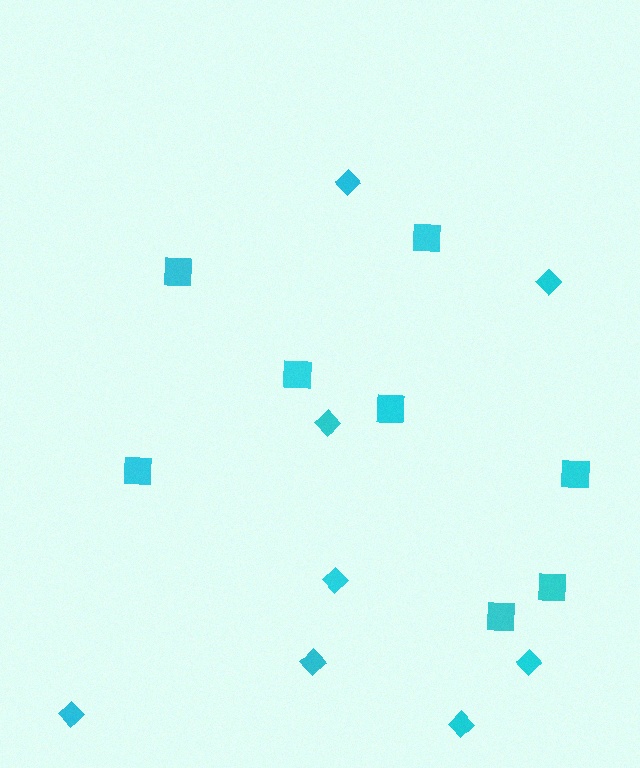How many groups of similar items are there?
There are 2 groups: one group of diamonds (8) and one group of squares (8).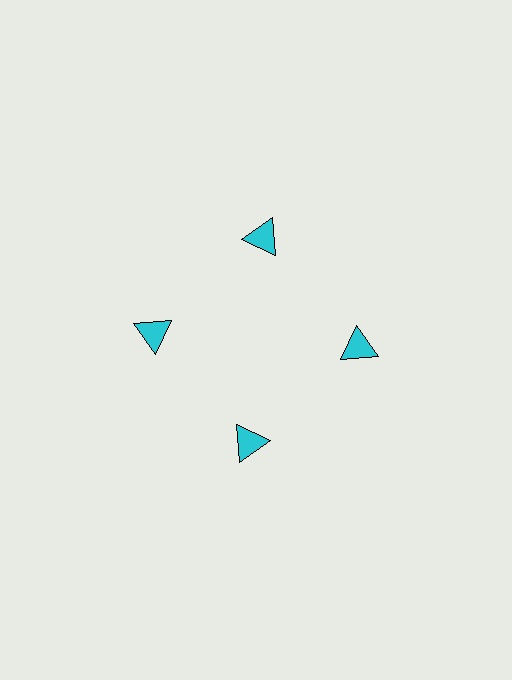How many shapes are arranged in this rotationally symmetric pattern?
There are 4 shapes, arranged in 4 groups of 1.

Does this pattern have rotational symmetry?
Yes, this pattern has 4-fold rotational symmetry. It looks the same after rotating 90 degrees around the center.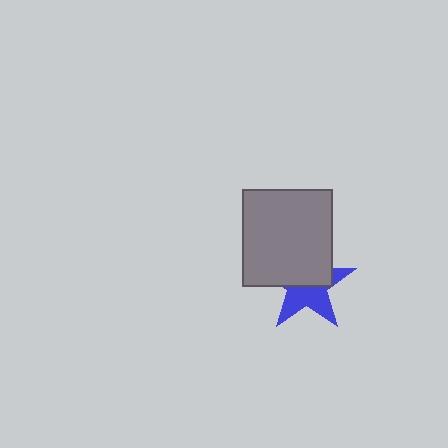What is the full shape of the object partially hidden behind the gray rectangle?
The partially hidden object is a blue star.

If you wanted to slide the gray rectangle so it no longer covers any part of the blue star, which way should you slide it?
Slide it up — that is the most direct way to separate the two shapes.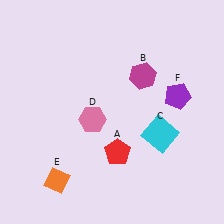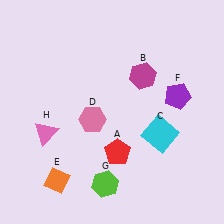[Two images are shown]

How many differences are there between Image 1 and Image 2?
There are 2 differences between the two images.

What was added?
A lime hexagon (G), a pink triangle (H) were added in Image 2.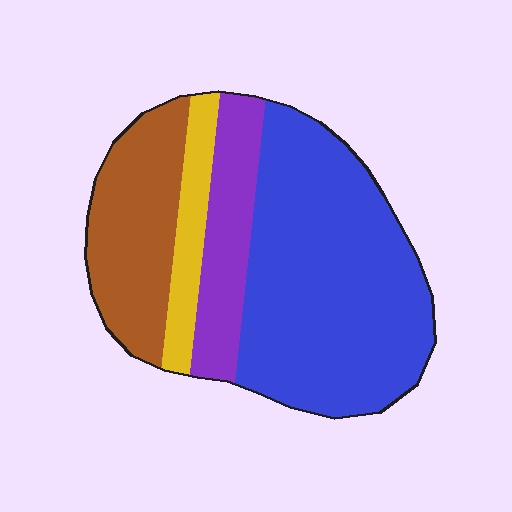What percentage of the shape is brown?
Brown covers roughly 20% of the shape.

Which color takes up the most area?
Blue, at roughly 55%.